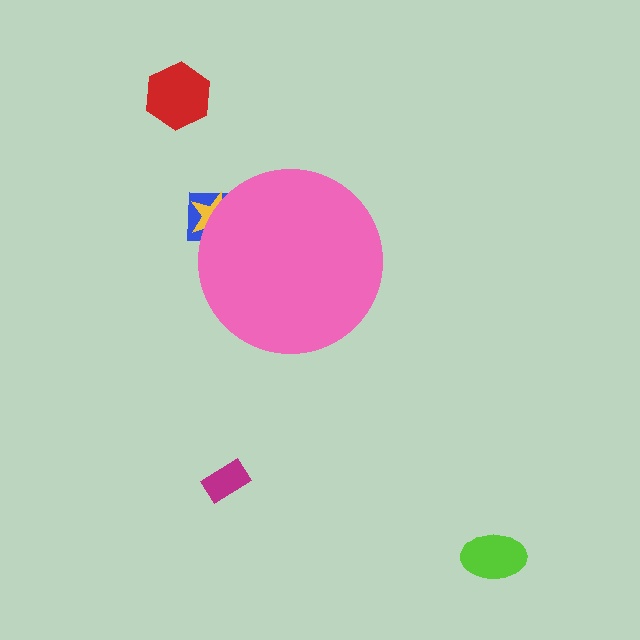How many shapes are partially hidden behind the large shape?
2 shapes are partially hidden.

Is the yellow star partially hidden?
Yes, the yellow star is partially hidden behind the pink circle.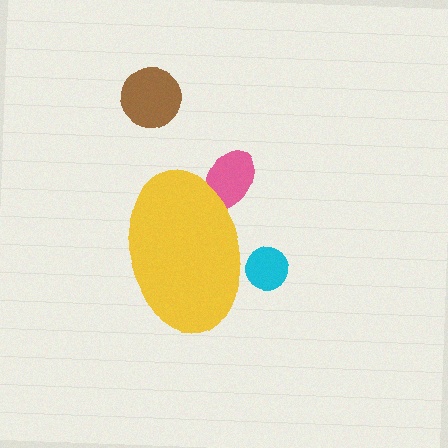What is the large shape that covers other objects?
A yellow ellipse.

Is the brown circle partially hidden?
No, the brown circle is fully visible.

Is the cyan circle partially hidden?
Yes, the cyan circle is partially hidden behind the yellow ellipse.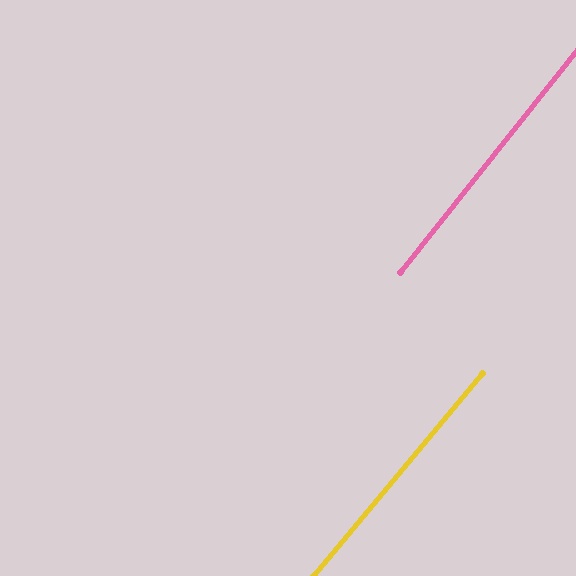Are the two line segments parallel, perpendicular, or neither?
Parallel — their directions differ by only 1.3°.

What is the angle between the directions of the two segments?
Approximately 1 degree.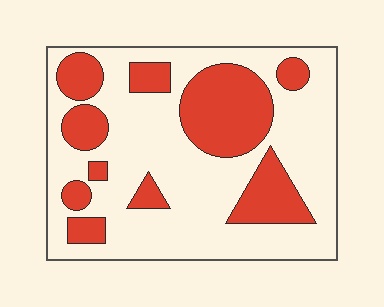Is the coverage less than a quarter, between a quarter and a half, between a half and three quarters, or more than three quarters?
Between a quarter and a half.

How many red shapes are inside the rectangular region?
10.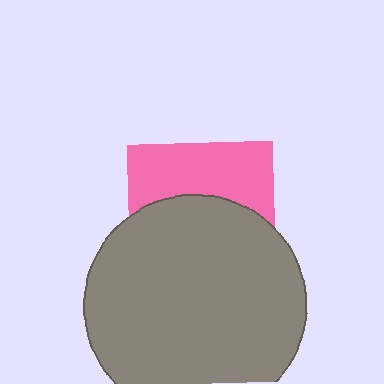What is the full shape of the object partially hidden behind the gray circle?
The partially hidden object is a pink square.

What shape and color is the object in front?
The object in front is a gray circle.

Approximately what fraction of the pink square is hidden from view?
Roughly 59% of the pink square is hidden behind the gray circle.